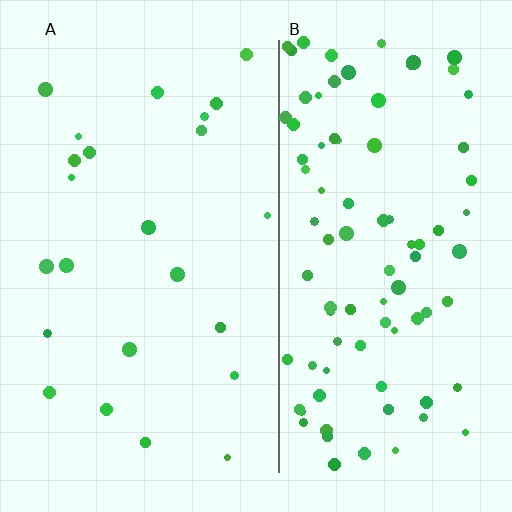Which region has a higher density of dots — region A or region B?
B (the right).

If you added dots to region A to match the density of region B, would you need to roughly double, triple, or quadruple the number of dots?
Approximately quadruple.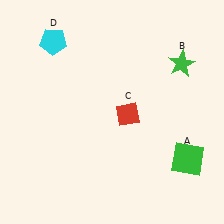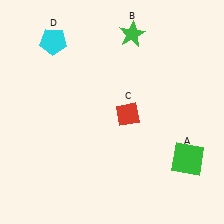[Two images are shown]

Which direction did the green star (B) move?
The green star (B) moved left.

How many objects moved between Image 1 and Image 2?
1 object moved between the two images.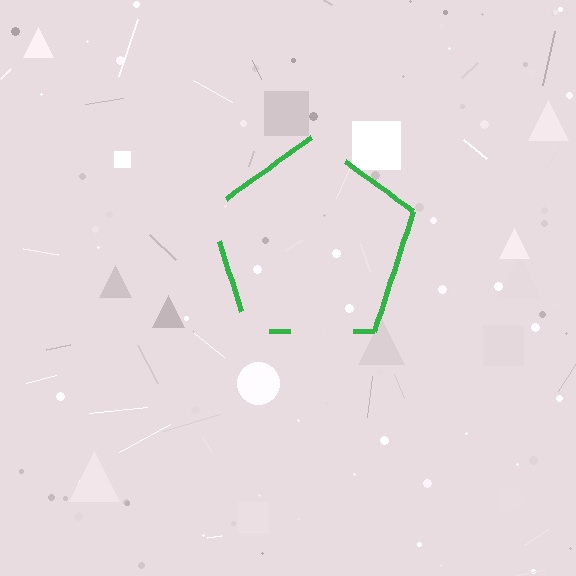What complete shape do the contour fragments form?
The contour fragments form a pentagon.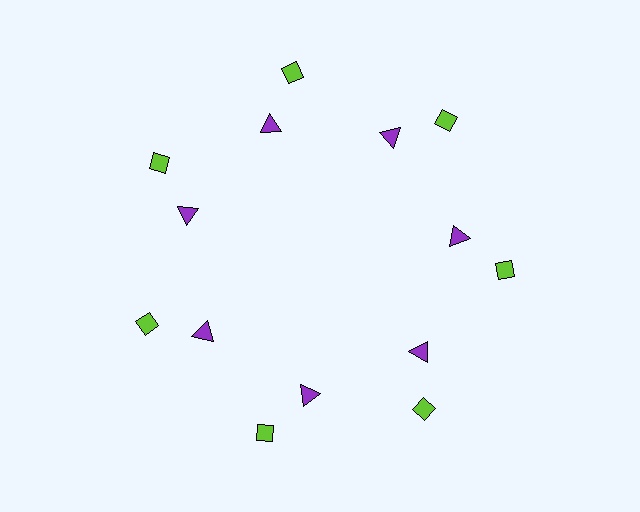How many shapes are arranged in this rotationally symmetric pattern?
There are 14 shapes, arranged in 7 groups of 2.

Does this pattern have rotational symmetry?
Yes, this pattern has 7-fold rotational symmetry. It looks the same after rotating 51 degrees around the center.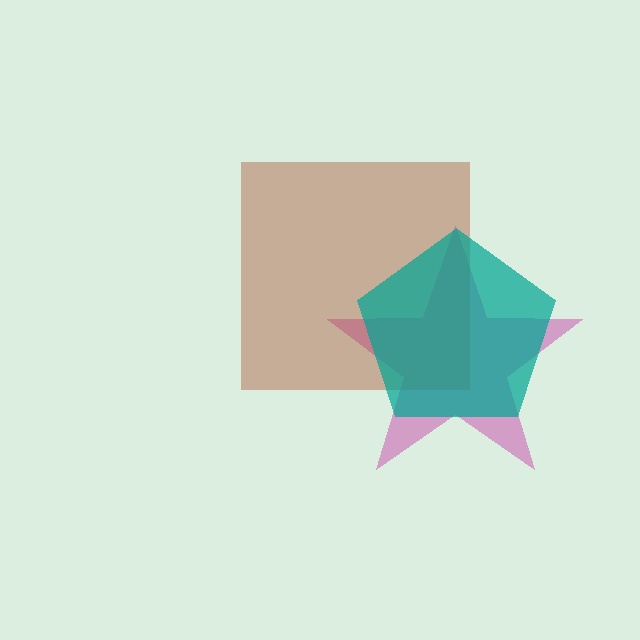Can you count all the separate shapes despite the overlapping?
Yes, there are 3 separate shapes.